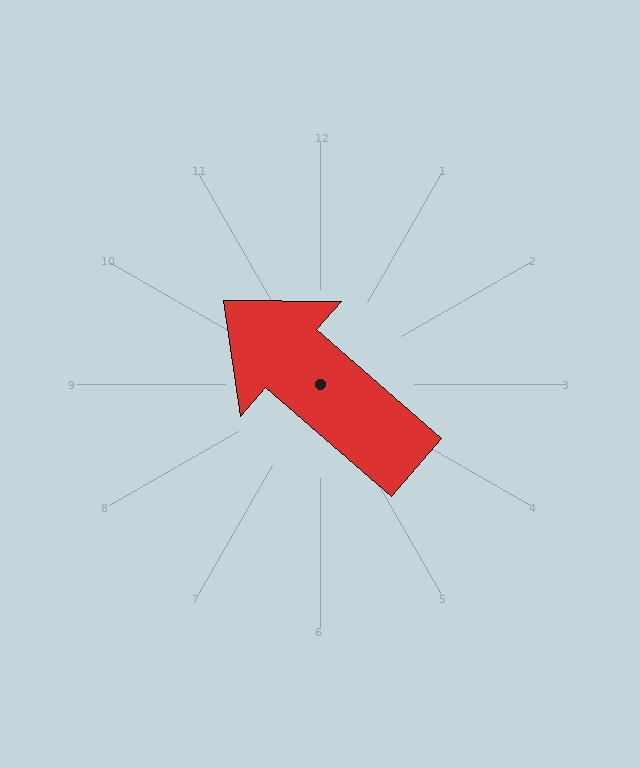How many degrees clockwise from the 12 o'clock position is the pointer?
Approximately 311 degrees.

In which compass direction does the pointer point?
Northwest.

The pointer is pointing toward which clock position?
Roughly 10 o'clock.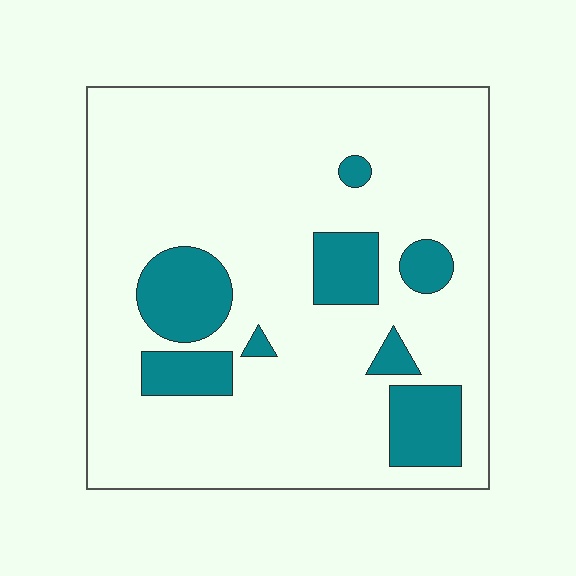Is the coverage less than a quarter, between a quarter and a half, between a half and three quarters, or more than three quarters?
Less than a quarter.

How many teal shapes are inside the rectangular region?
8.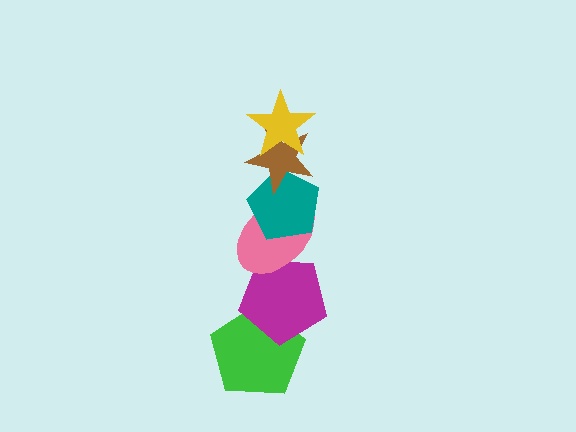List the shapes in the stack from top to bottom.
From top to bottom: the yellow star, the brown star, the teal pentagon, the pink ellipse, the magenta pentagon, the green pentagon.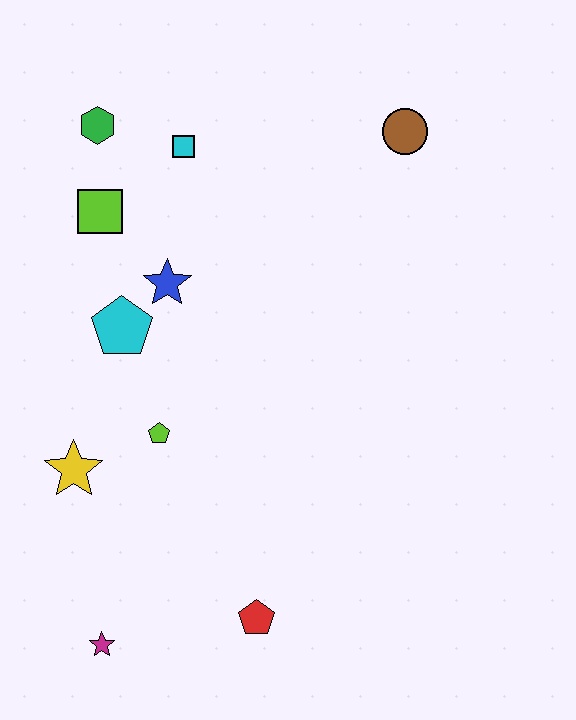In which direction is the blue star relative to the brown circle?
The blue star is to the left of the brown circle.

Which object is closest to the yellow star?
The lime pentagon is closest to the yellow star.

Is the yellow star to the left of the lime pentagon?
Yes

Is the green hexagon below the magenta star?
No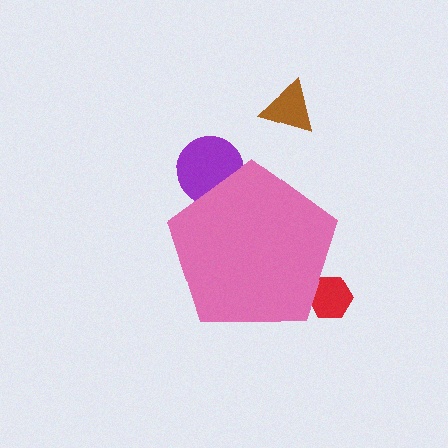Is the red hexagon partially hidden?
Yes, the red hexagon is partially hidden behind the pink pentagon.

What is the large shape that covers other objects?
A pink pentagon.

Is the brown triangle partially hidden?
No, the brown triangle is fully visible.